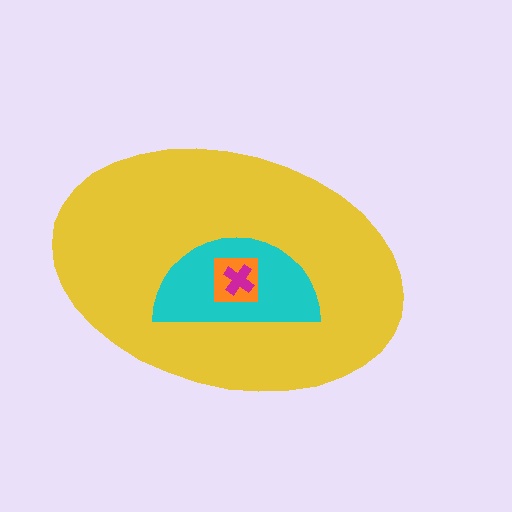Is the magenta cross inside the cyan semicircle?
Yes.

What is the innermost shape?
The magenta cross.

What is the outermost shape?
The yellow ellipse.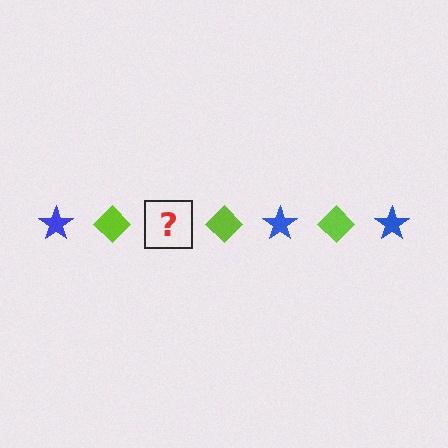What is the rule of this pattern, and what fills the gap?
The rule is that the pattern alternates between blue star and lime diamond. The gap should be filled with a blue star.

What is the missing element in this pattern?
The missing element is a blue star.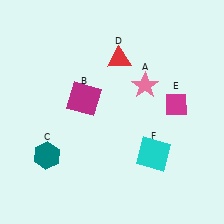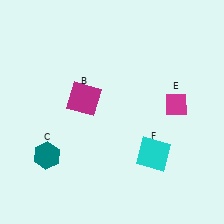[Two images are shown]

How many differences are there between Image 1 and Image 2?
There are 2 differences between the two images.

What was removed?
The pink star (A), the red triangle (D) were removed in Image 2.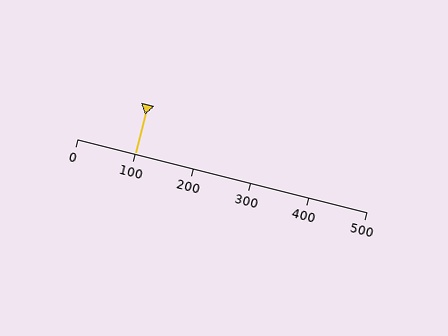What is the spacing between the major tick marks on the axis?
The major ticks are spaced 100 apart.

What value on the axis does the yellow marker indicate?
The marker indicates approximately 100.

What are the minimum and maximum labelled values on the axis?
The axis runs from 0 to 500.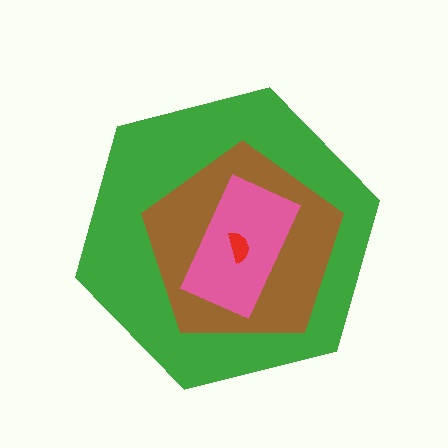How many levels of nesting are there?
4.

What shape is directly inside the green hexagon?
The brown pentagon.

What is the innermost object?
The red semicircle.